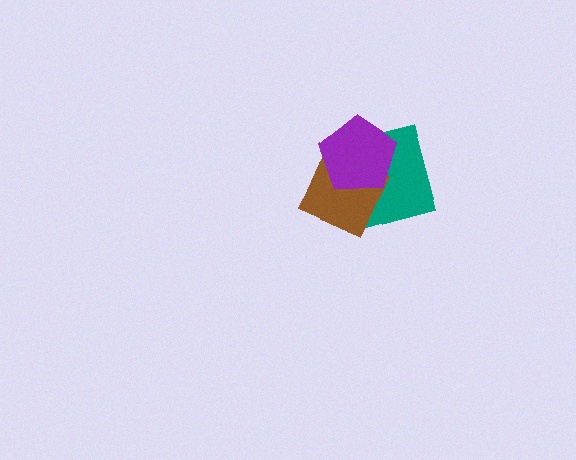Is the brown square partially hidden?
Yes, it is partially covered by another shape.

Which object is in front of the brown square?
The purple pentagon is in front of the brown square.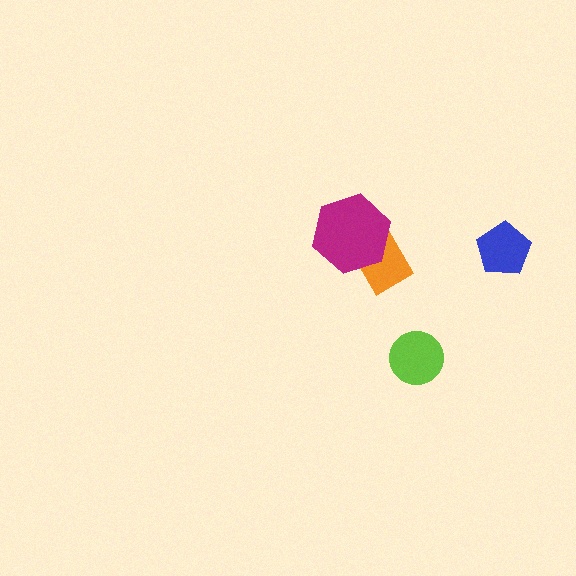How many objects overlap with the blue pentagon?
0 objects overlap with the blue pentagon.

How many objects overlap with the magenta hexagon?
1 object overlaps with the magenta hexagon.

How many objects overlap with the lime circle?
0 objects overlap with the lime circle.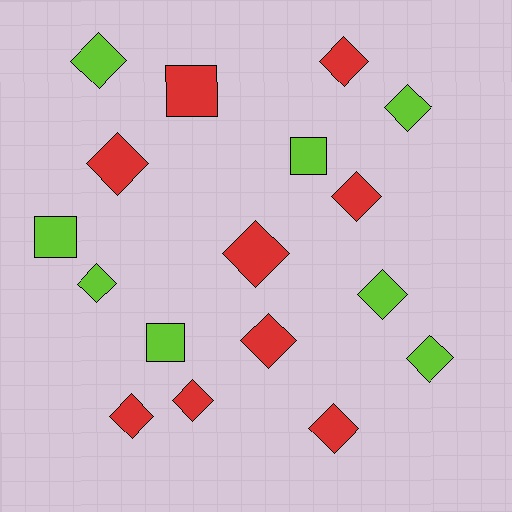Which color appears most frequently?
Red, with 9 objects.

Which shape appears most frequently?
Diamond, with 13 objects.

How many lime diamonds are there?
There are 5 lime diamonds.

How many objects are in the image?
There are 17 objects.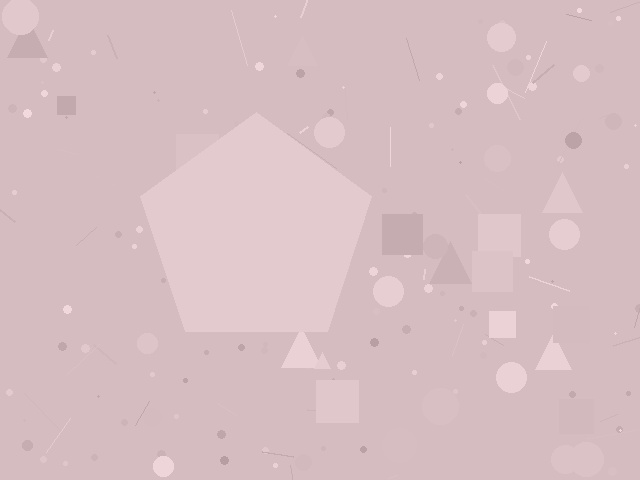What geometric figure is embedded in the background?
A pentagon is embedded in the background.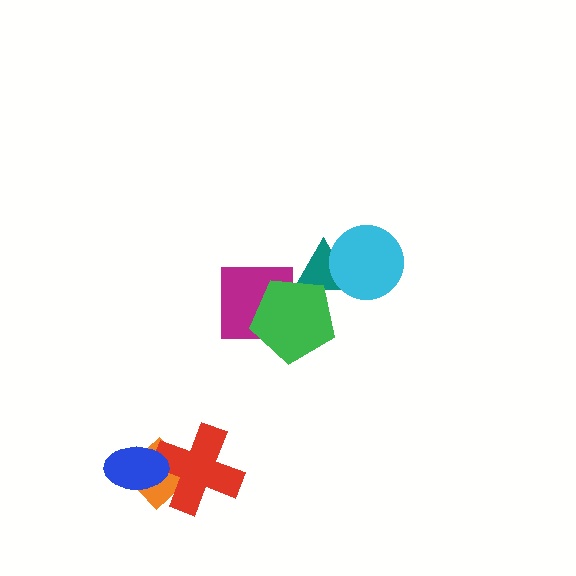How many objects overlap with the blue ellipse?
2 objects overlap with the blue ellipse.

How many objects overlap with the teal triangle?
2 objects overlap with the teal triangle.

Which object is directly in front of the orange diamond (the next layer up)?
The red cross is directly in front of the orange diamond.